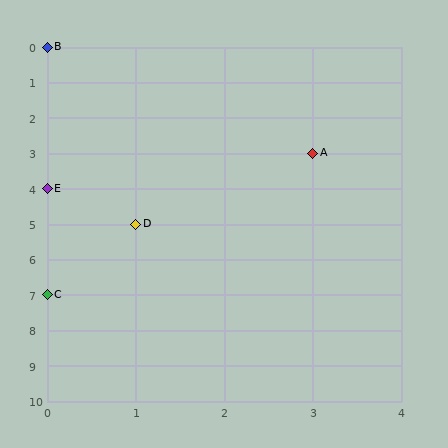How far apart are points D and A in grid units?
Points D and A are 2 columns and 2 rows apart (about 2.8 grid units diagonally).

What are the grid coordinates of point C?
Point C is at grid coordinates (0, 7).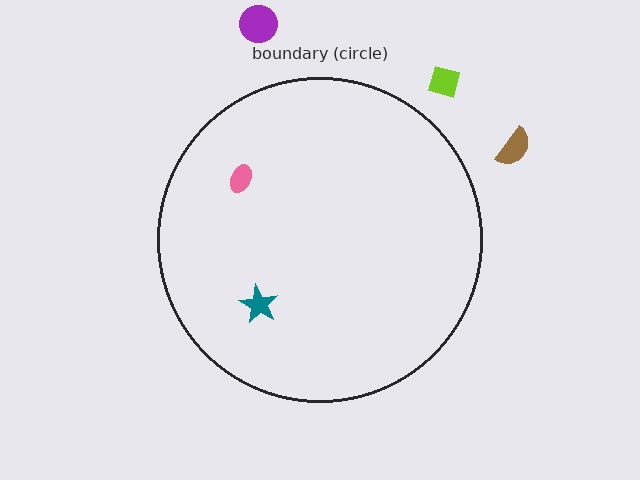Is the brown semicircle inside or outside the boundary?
Outside.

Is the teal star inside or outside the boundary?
Inside.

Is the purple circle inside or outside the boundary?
Outside.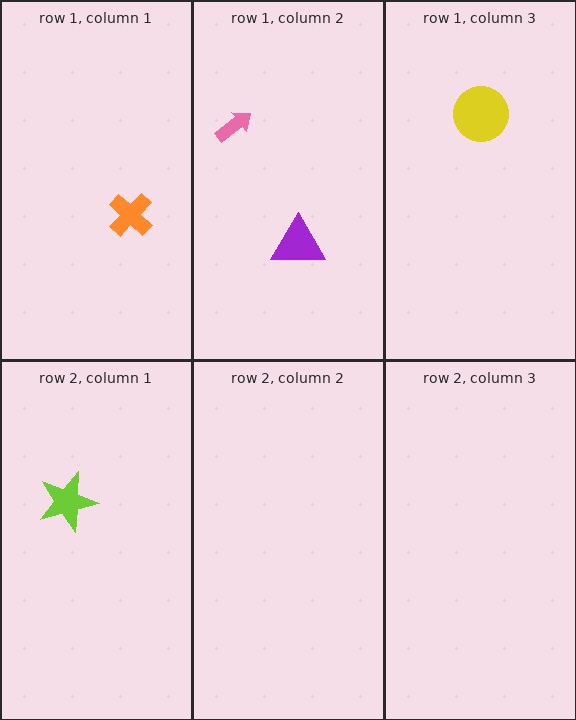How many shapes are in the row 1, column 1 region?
1.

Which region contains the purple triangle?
The row 1, column 2 region.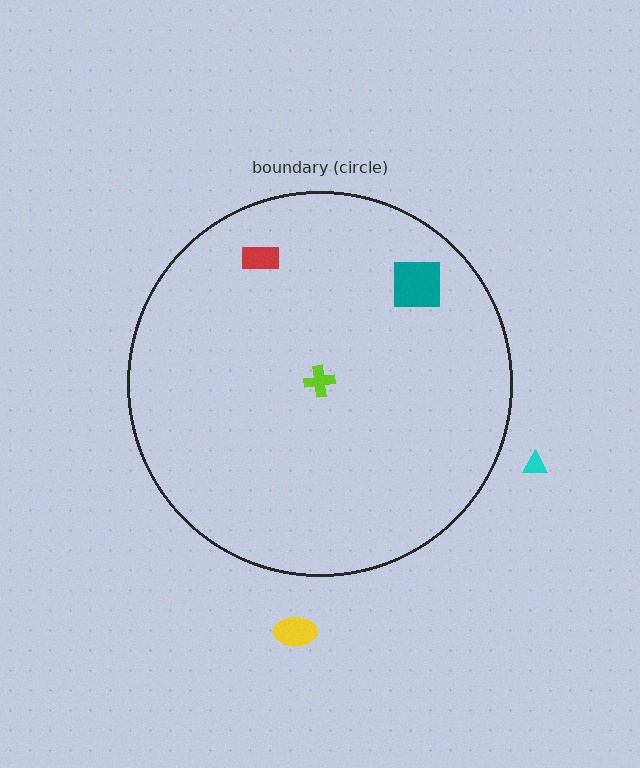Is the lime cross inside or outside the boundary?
Inside.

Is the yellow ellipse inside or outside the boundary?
Outside.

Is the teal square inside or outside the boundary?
Inside.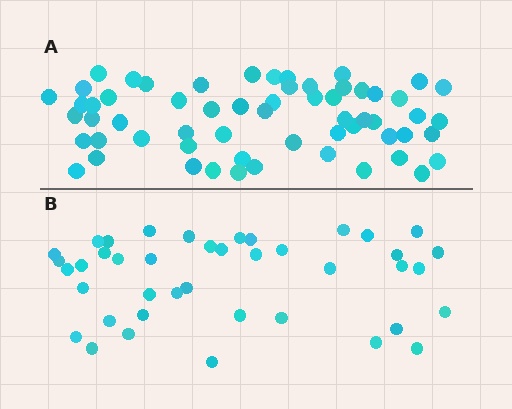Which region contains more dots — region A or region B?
Region A (the top region) has more dots.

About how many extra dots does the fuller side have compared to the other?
Region A has approximately 20 more dots than region B.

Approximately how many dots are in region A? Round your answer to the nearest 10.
About 60 dots.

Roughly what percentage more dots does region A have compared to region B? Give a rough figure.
About 45% more.